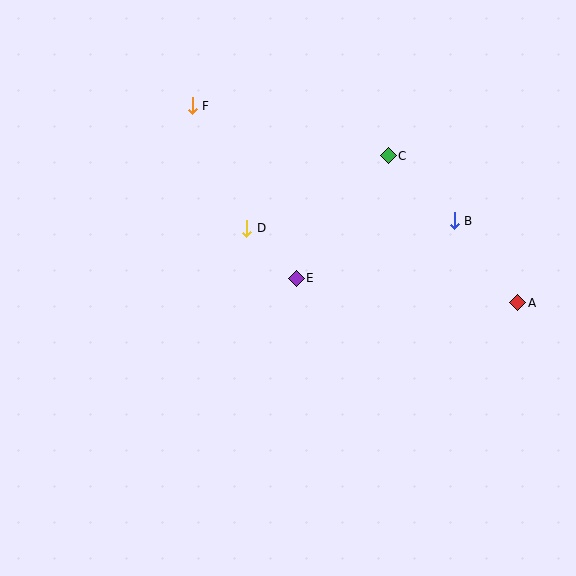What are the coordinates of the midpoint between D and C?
The midpoint between D and C is at (318, 192).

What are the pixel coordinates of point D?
Point D is at (247, 228).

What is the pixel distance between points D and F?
The distance between D and F is 135 pixels.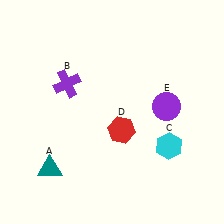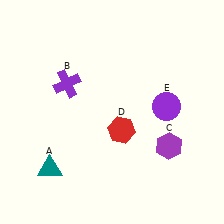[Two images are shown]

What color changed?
The hexagon (C) changed from cyan in Image 1 to purple in Image 2.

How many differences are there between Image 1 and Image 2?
There is 1 difference between the two images.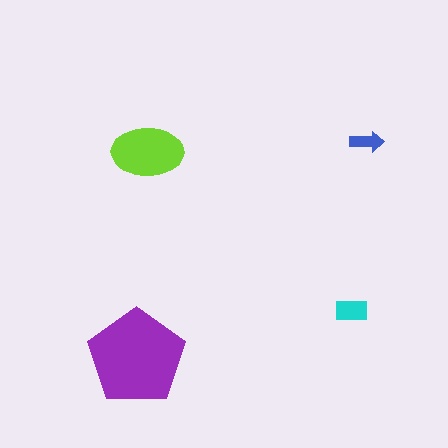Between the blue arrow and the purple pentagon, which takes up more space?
The purple pentagon.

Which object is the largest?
The purple pentagon.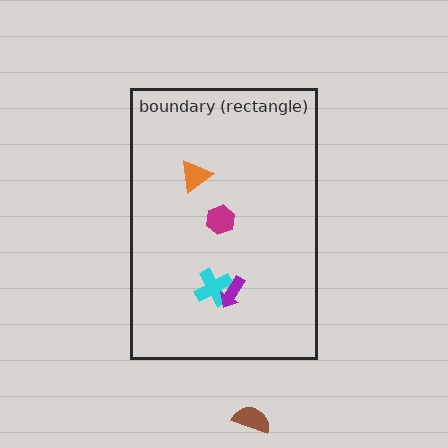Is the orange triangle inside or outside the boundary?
Inside.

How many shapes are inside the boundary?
4 inside, 1 outside.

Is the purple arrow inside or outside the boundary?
Inside.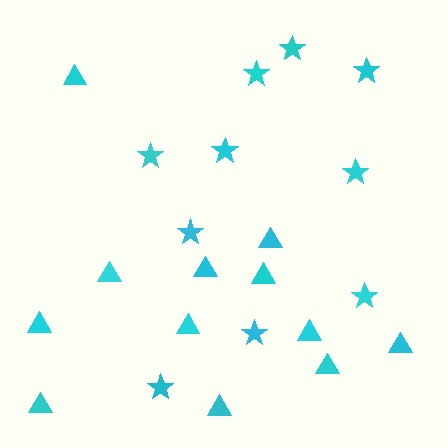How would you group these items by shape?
There are 2 groups: one group of stars (10) and one group of triangles (12).